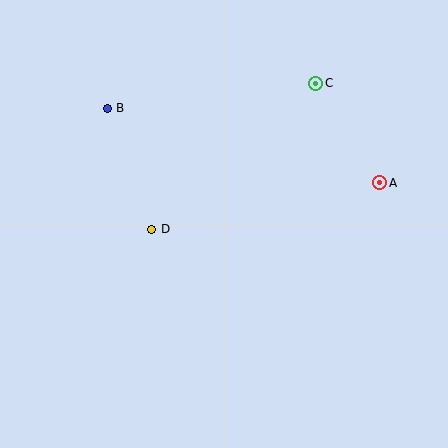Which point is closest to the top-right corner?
Point C is closest to the top-right corner.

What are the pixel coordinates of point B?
Point B is at (107, 108).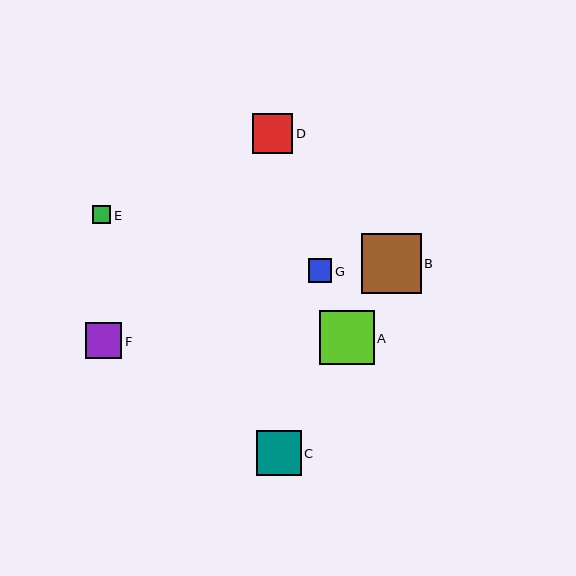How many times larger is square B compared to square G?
Square B is approximately 2.5 times the size of square G.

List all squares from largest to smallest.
From largest to smallest: B, A, C, D, F, G, E.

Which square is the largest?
Square B is the largest with a size of approximately 60 pixels.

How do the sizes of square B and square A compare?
Square B and square A are approximately the same size.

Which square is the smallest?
Square E is the smallest with a size of approximately 18 pixels.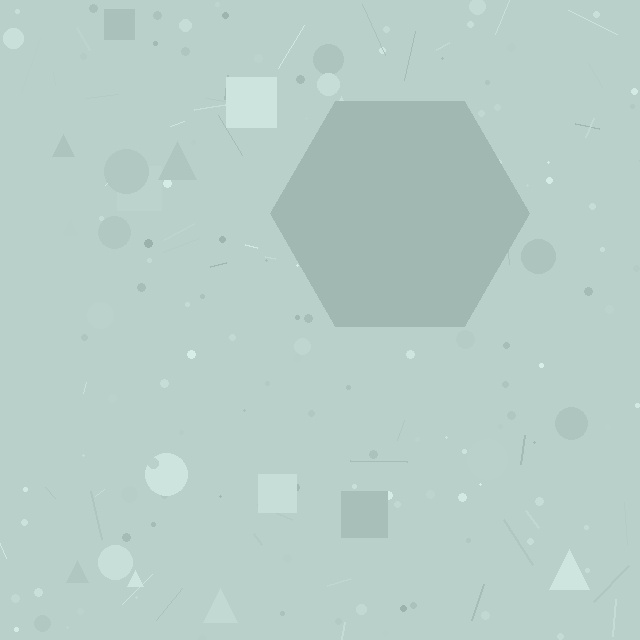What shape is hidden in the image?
A hexagon is hidden in the image.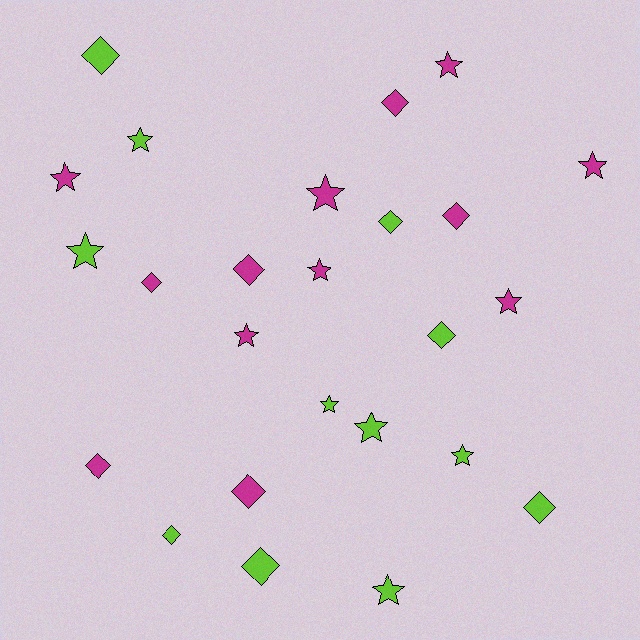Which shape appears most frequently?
Star, with 13 objects.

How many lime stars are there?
There are 6 lime stars.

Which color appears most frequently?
Magenta, with 13 objects.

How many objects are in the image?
There are 25 objects.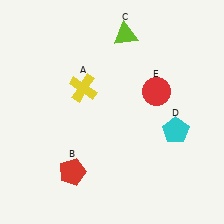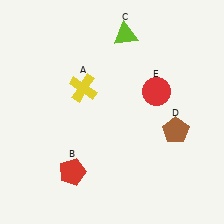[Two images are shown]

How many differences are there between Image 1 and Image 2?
There is 1 difference between the two images.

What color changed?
The pentagon (D) changed from cyan in Image 1 to brown in Image 2.